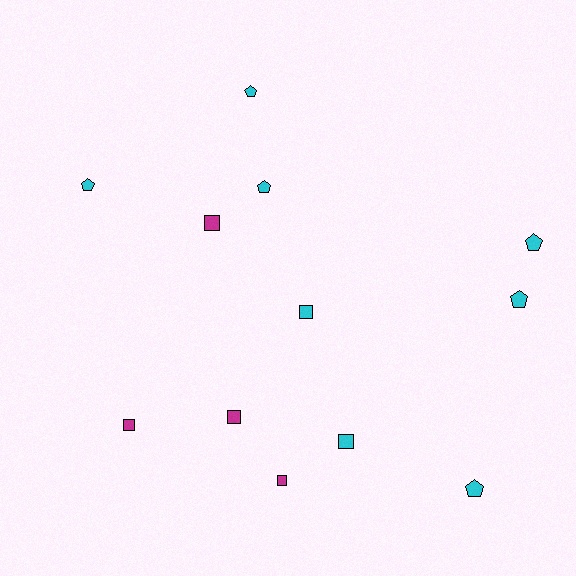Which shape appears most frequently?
Pentagon, with 6 objects.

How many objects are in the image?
There are 12 objects.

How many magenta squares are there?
There are 4 magenta squares.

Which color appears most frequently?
Cyan, with 8 objects.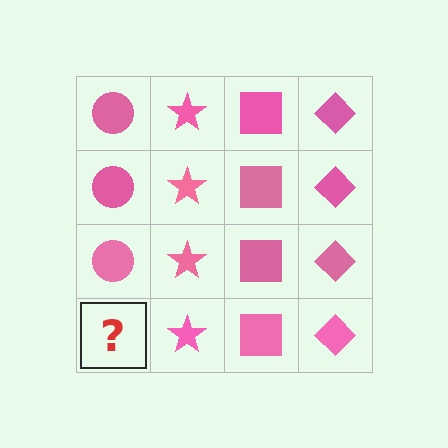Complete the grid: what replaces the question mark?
The question mark should be replaced with a pink circle.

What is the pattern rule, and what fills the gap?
The rule is that each column has a consistent shape. The gap should be filled with a pink circle.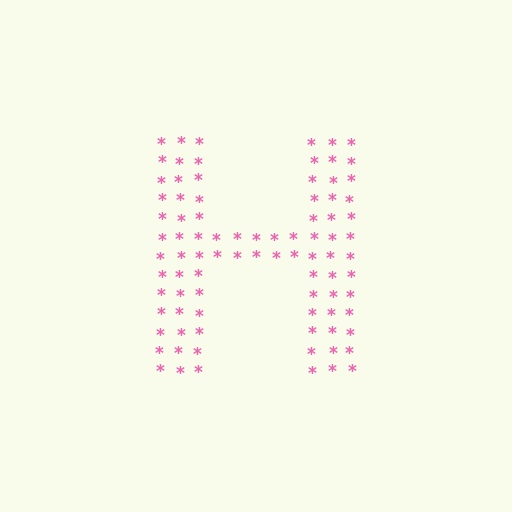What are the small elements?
The small elements are asterisks.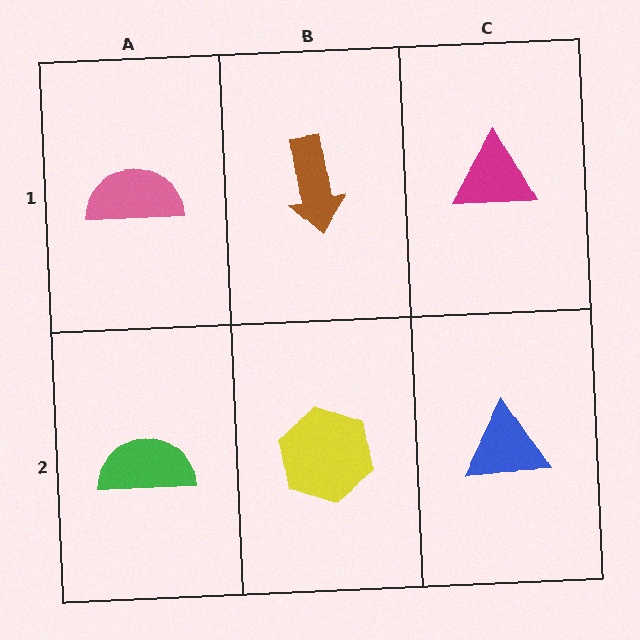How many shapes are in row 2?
3 shapes.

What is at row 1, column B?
A brown arrow.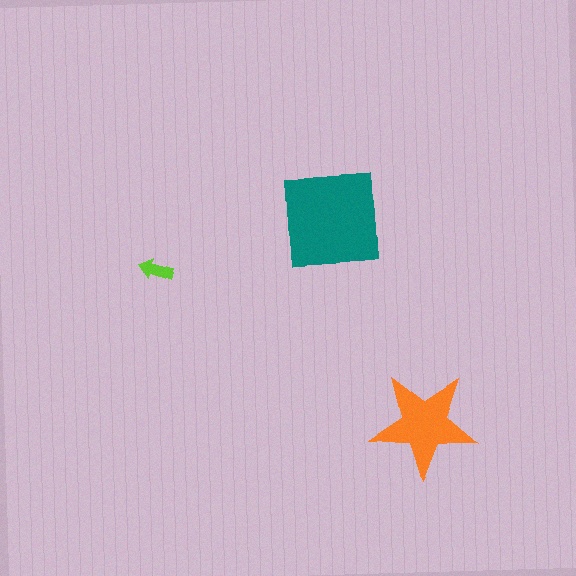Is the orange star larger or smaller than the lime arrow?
Larger.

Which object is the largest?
The teal square.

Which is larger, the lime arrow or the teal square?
The teal square.